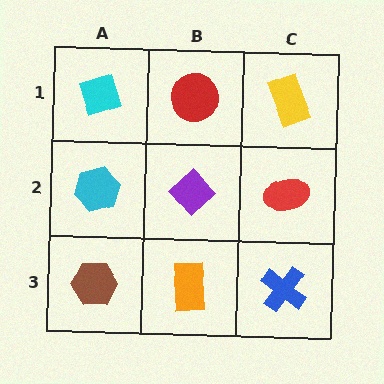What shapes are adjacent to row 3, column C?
A red ellipse (row 2, column C), an orange rectangle (row 3, column B).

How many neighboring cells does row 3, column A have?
2.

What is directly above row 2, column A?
A cyan diamond.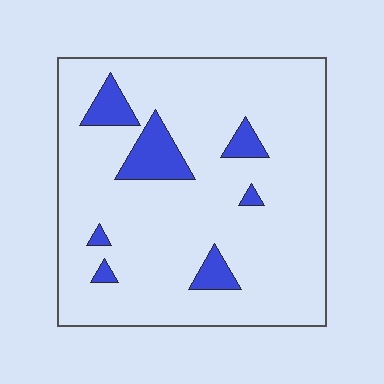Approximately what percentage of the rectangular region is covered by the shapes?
Approximately 10%.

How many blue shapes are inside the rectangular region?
7.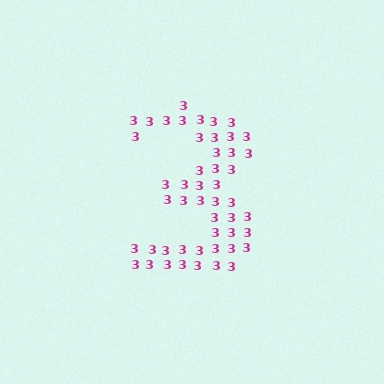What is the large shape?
The large shape is the digit 3.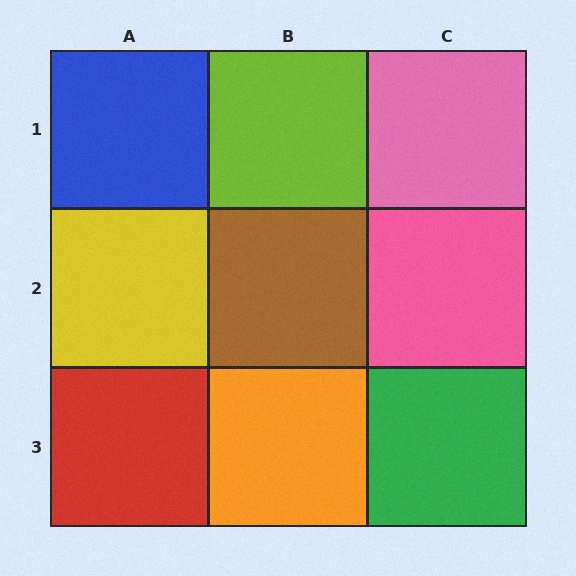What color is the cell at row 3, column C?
Green.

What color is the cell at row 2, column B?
Brown.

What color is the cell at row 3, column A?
Red.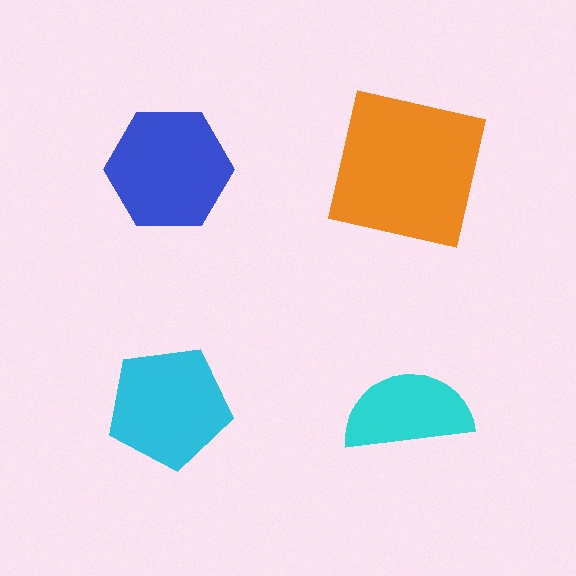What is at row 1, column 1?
A blue hexagon.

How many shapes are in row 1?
2 shapes.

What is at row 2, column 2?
A cyan semicircle.